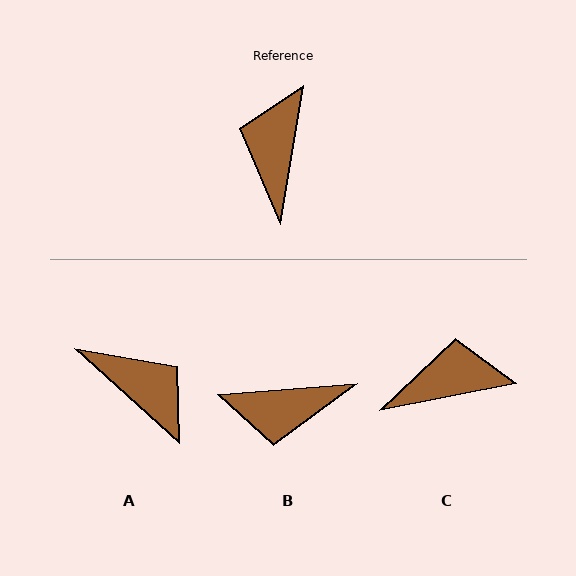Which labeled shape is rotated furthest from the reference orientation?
A, about 123 degrees away.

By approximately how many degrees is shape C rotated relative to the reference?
Approximately 70 degrees clockwise.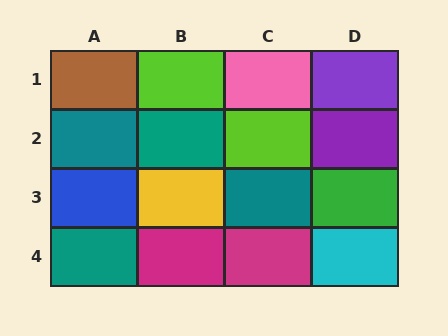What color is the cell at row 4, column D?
Cyan.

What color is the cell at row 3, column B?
Yellow.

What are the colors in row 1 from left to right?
Brown, lime, pink, purple.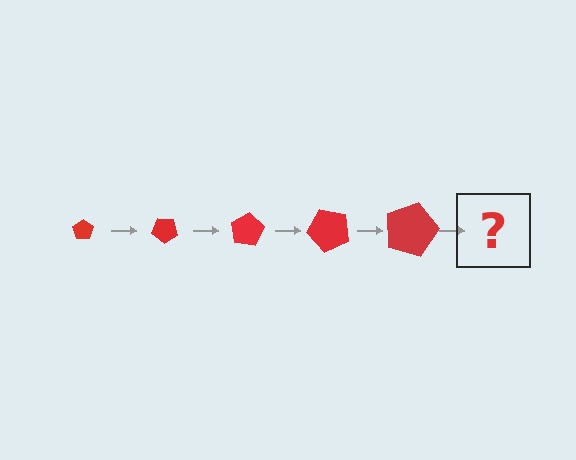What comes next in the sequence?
The next element should be a pentagon, larger than the previous one and rotated 200 degrees from the start.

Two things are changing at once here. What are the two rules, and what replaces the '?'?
The two rules are that the pentagon grows larger each step and it rotates 40 degrees each step. The '?' should be a pentagon, larger than the previous one and rotated 200 degrees from the start.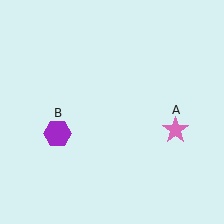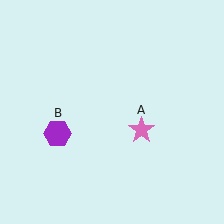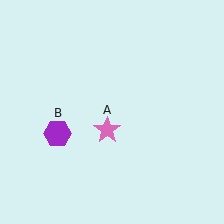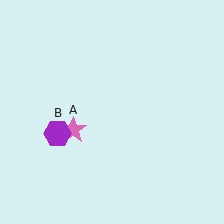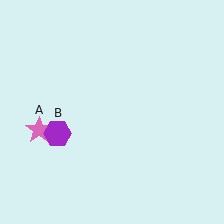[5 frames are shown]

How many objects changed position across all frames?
1 object changed position: pink star (object A).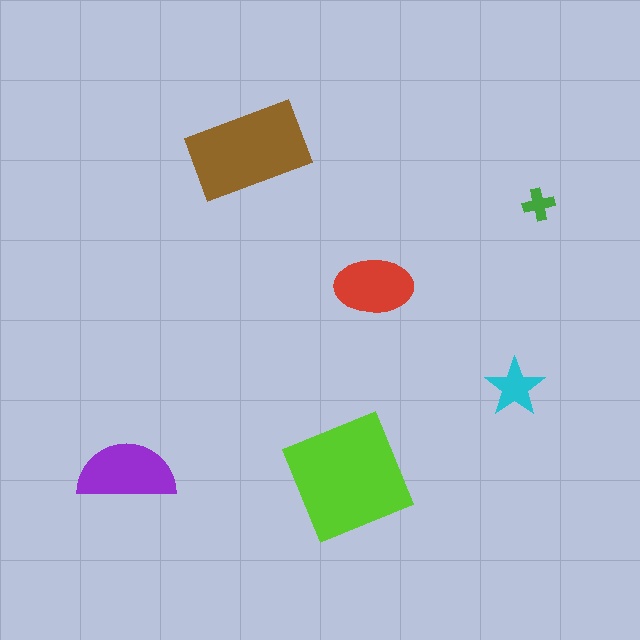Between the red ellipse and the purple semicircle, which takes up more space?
The purple semicircle.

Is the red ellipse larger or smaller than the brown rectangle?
Smaller.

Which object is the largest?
The lime square.